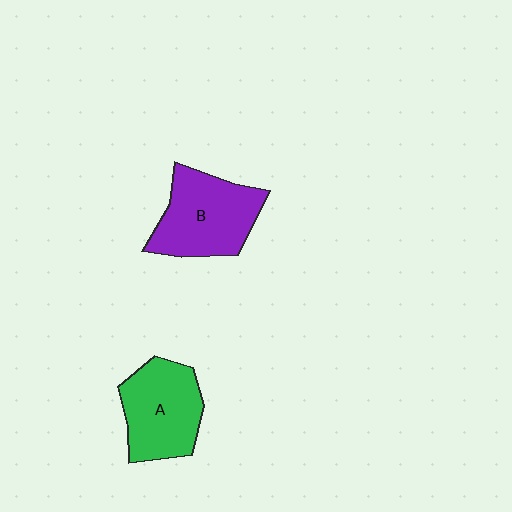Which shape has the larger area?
Shape B (purple).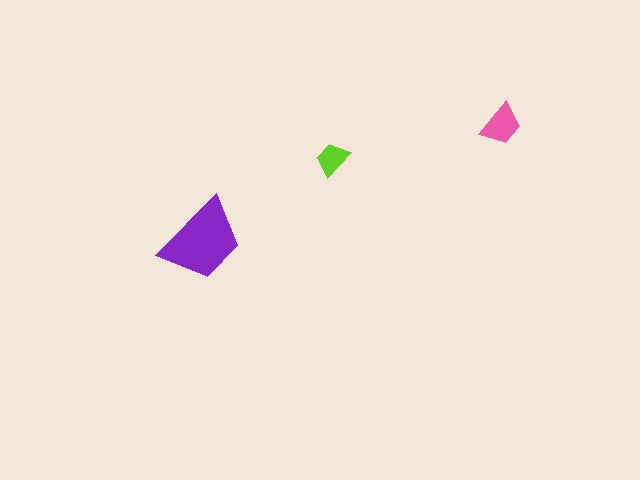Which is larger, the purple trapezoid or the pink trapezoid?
The purple one.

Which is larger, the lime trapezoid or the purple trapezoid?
The purple one.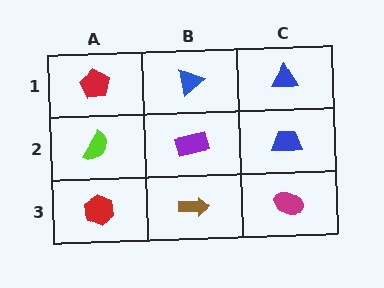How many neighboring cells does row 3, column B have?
3.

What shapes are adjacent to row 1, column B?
A purple rectangle (row 2, column B), a red pentagon (row 1, column A), a blue triangle (row 1, column C).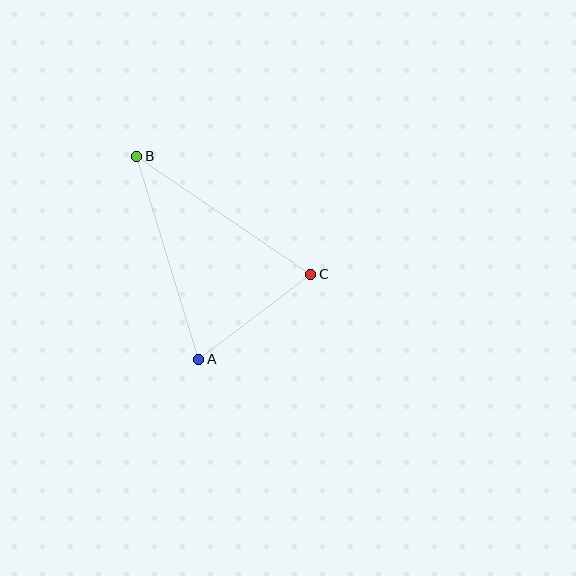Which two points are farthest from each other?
Points A and B are farthest from each other.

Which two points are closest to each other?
Points A and C are closest to each other.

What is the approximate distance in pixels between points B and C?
The distance between B and C is approximately 210 pixels.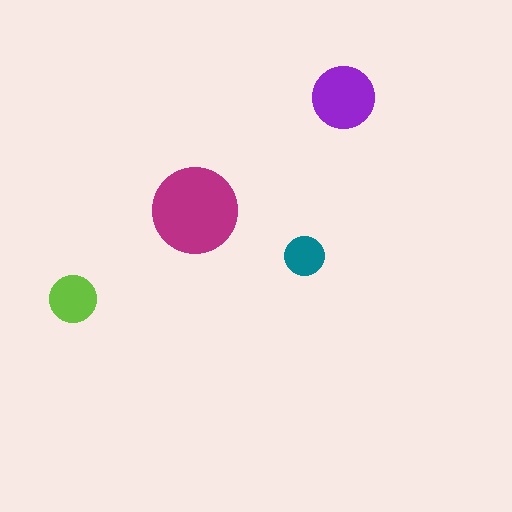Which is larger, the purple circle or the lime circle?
The purple one.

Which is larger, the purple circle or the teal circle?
The purple one.